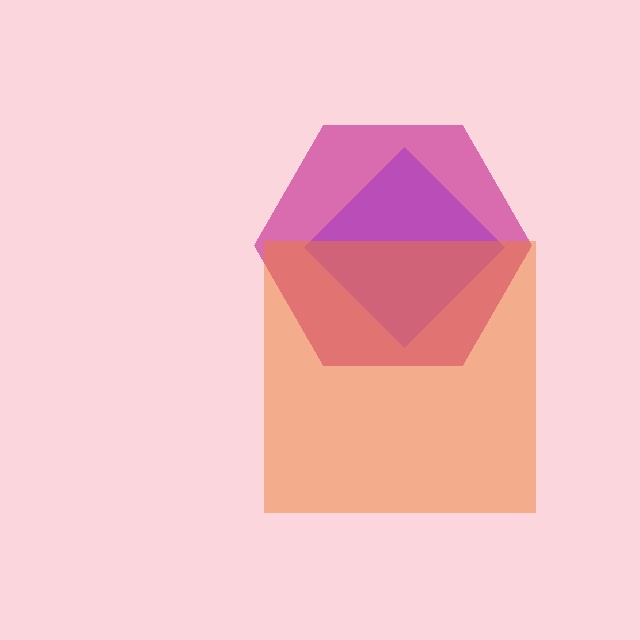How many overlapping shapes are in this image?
There are 3 overlapping shapes in the image.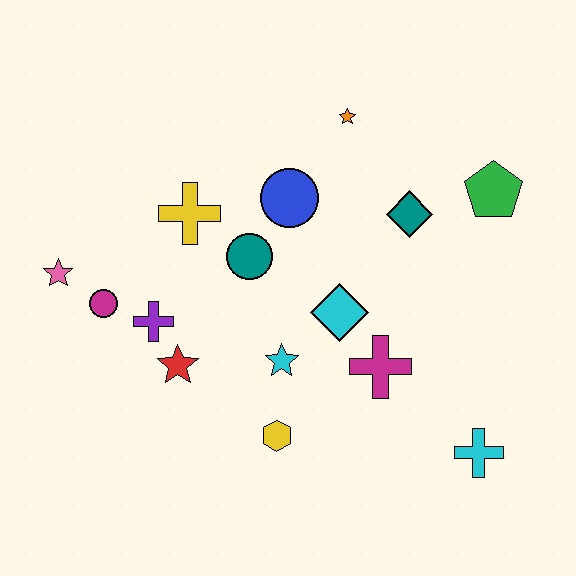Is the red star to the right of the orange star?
No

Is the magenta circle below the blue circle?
Yes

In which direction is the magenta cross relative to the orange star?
The magenta cross is below the orange star.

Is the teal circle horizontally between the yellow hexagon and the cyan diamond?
No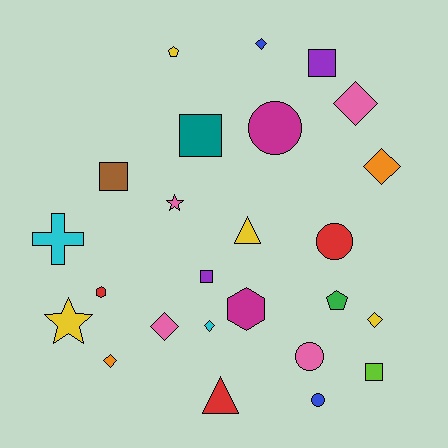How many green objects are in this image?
There is 1 green object.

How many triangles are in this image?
There are 2 triangles.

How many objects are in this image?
There are 25 objects.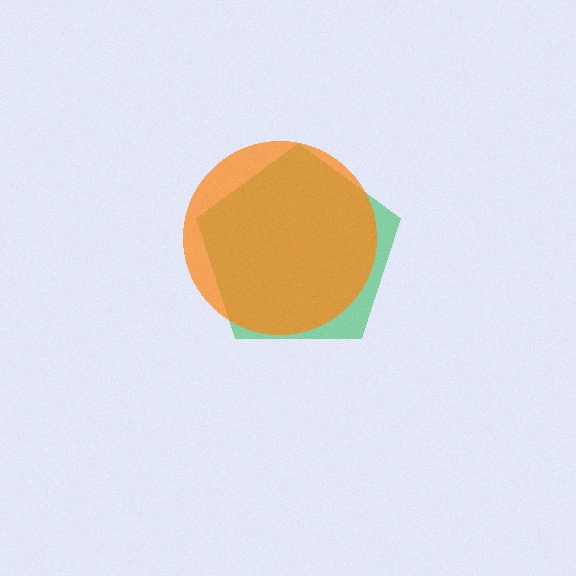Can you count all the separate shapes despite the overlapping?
Yes, there are 2 separate shapes.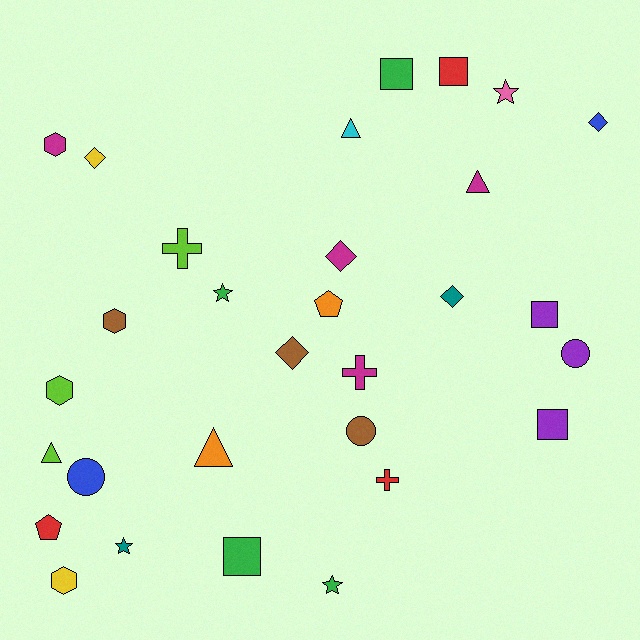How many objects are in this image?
There are 30 objects.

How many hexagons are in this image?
There are 4 hexagons.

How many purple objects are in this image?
There are 3 purple objects.